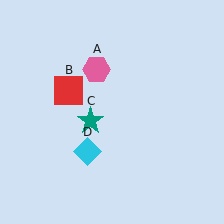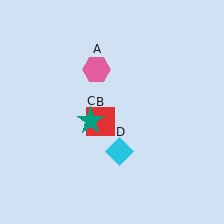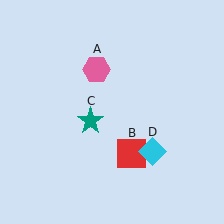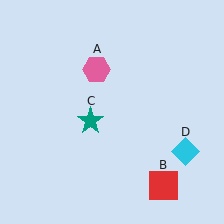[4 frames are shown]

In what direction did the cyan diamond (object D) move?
The cyan diamond (object D) moved right.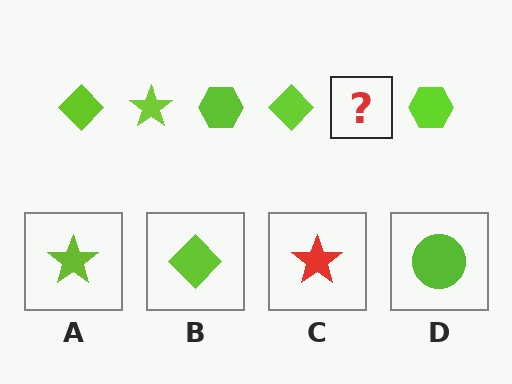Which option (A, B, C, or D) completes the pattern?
A.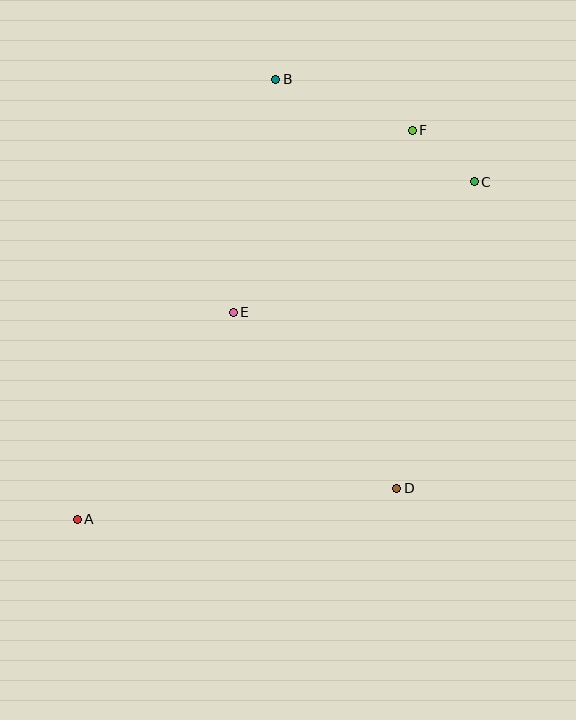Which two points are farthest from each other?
Points A and C are farthest from each other.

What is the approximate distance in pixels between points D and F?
The distance between D and F is approximately 358 pixels.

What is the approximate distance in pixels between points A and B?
The distance between A and B is approximately 483 pixels.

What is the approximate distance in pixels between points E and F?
The distance between E and F is approximately 255 pixels.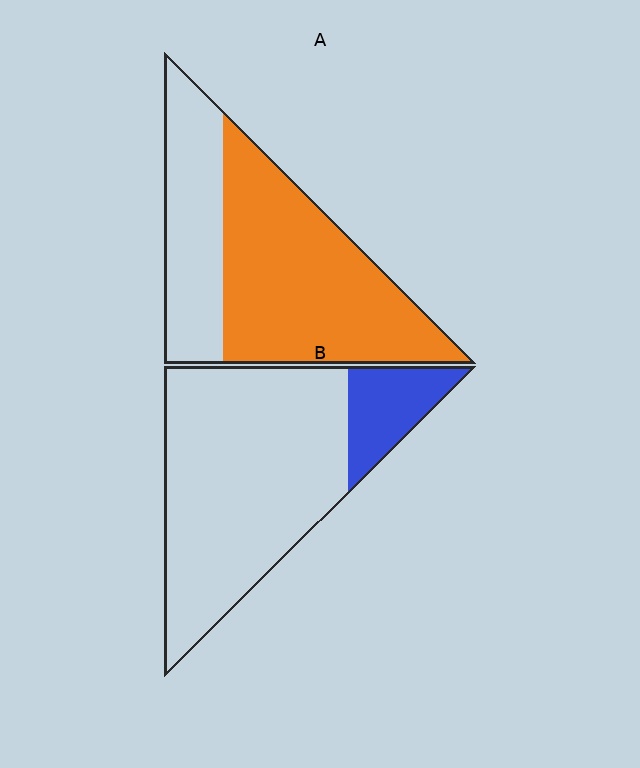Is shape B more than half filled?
No.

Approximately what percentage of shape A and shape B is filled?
A is approximately 65% and B is approximately 15%.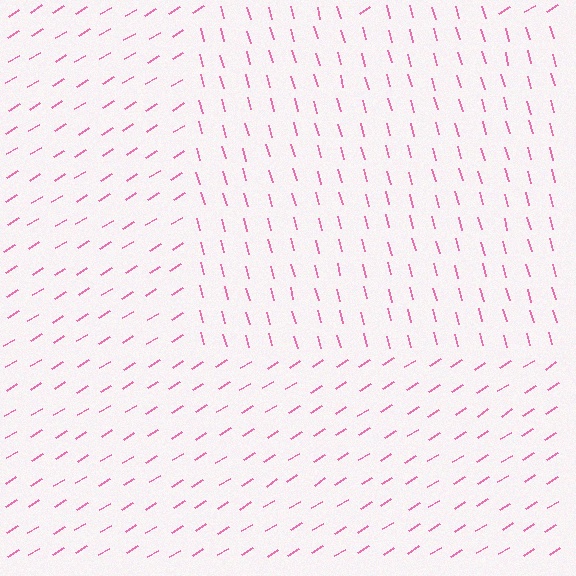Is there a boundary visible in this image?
Yes, there is a texture boundary formed by a change in line orientation.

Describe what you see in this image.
The image is filled with small pink line segments. A rectangle region in the image has lines oriented differently from the surrounding lines, creating a visible texture boundary.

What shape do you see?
I see a rectangle.